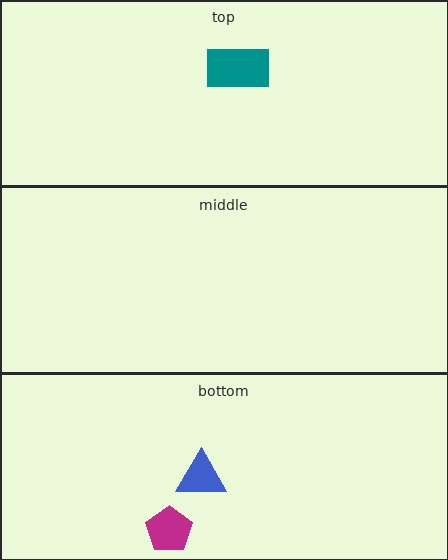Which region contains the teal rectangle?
The top region.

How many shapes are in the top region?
1.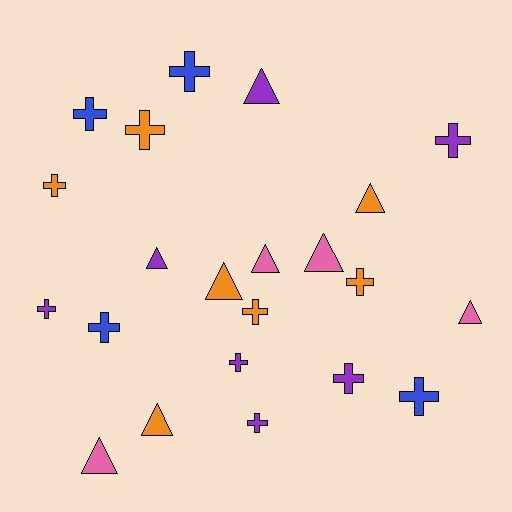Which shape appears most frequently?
Cross, with 13 objects.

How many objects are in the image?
There are 22 objects.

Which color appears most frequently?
Orange, with 7 objects.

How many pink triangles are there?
There are 4 pink triangles.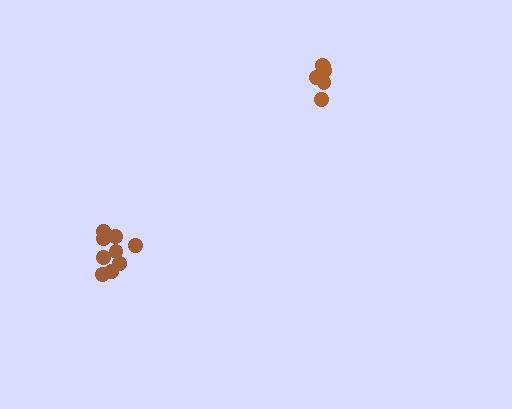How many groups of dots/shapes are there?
There are 2 groups.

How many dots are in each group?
Group 1: 8 dots, Group 2: 9 dots (17 total).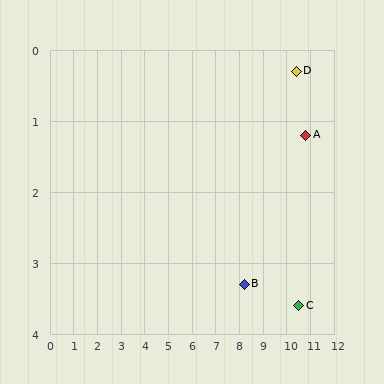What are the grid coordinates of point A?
Point A is at approximately (10.8, 1.2).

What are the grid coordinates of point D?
Point D is at approximately (10.4, 0.3).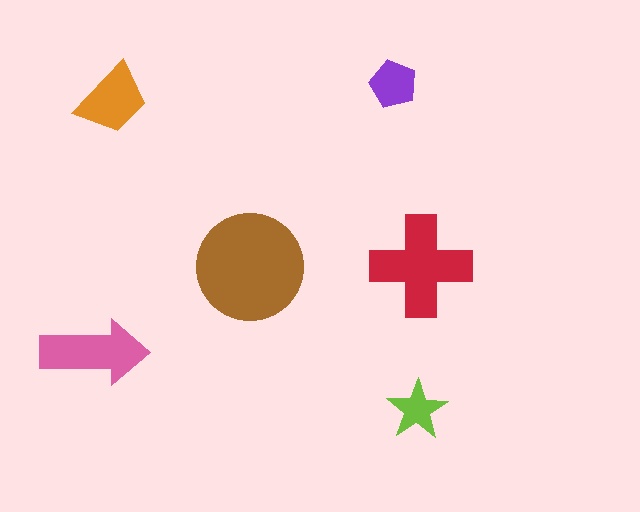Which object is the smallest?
The lime star.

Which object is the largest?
The brown circle.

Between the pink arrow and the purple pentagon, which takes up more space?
The pink arrow.